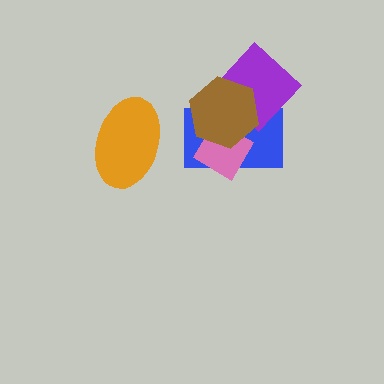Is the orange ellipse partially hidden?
No, no other shape covers it.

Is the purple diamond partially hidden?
Yes, it is partially covered by another shape.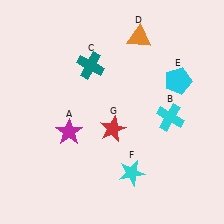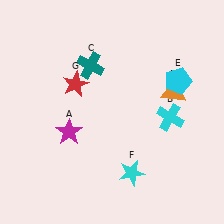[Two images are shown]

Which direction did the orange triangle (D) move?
The orange triangle (D) moved down.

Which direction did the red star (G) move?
The red star (G) moved up.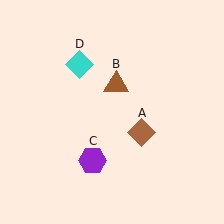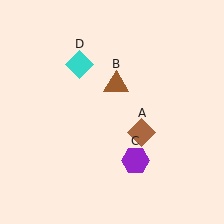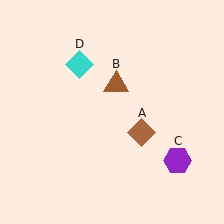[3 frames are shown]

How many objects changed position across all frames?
1 object changed position: purple hexagon (object C).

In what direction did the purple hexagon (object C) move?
The purple hexagon (object C) moved right.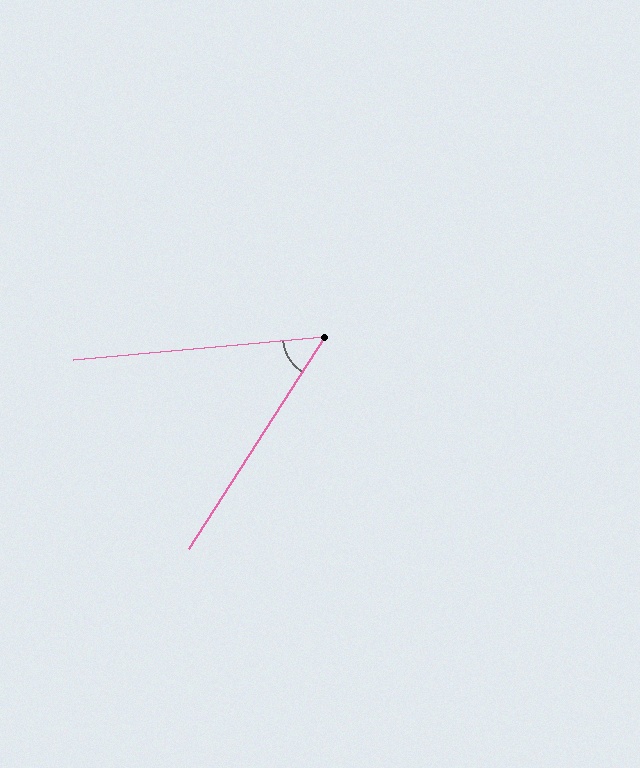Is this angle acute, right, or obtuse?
It is acute.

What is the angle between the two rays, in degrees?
Approximately 52 degrees.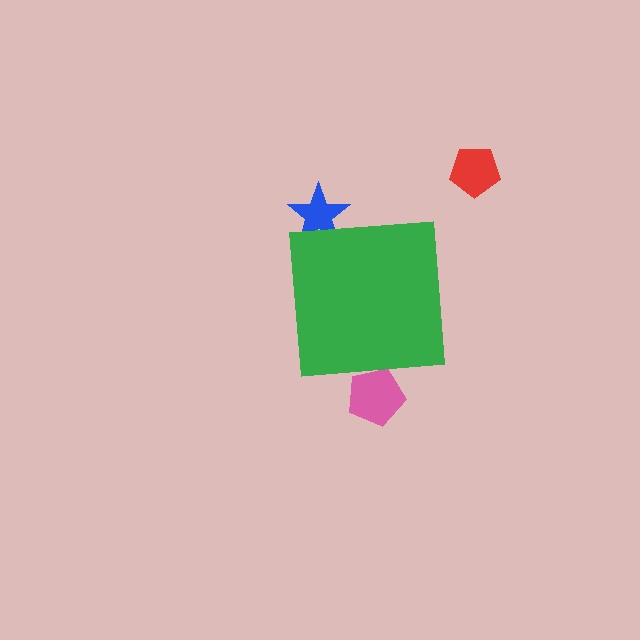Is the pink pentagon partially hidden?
Yes, the pink pentagon is partially hidden behind the green square.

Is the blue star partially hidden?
Yes, the blue star is partially hidden behind the green square.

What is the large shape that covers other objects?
A green square.